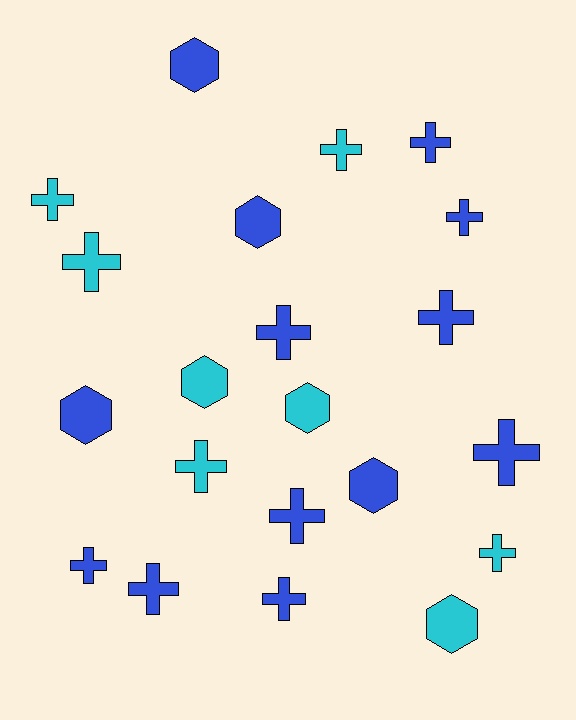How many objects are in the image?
There are 21 objects.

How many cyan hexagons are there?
There are 3 cyan hexagons.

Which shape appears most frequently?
Cross, with 14 objects.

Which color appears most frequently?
Blue, with 13 objects.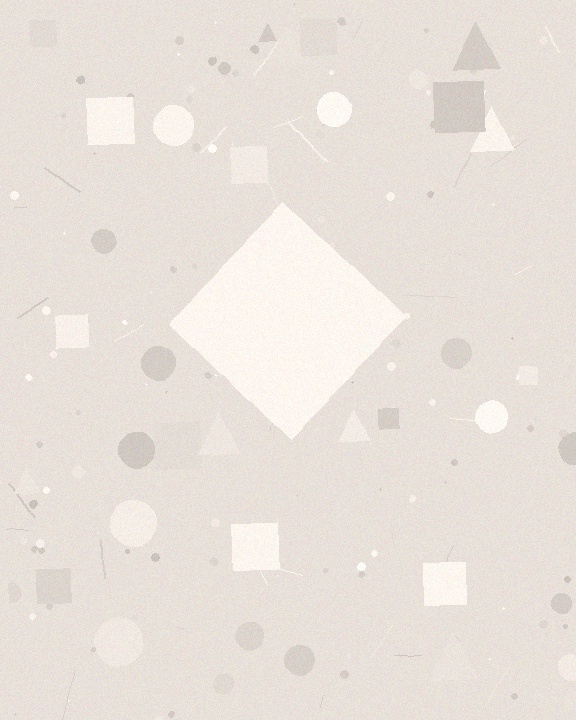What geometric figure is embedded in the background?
A diamond is embedded in the background.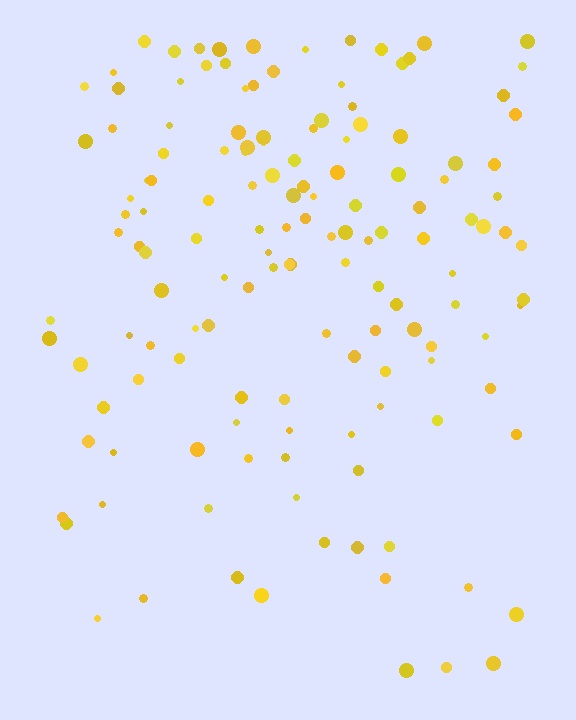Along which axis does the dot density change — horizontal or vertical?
Vertical.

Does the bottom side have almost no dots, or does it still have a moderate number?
Still a moderate number, just noticeably fewer than the top.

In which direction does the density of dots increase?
From bottom to top, with the top side densest.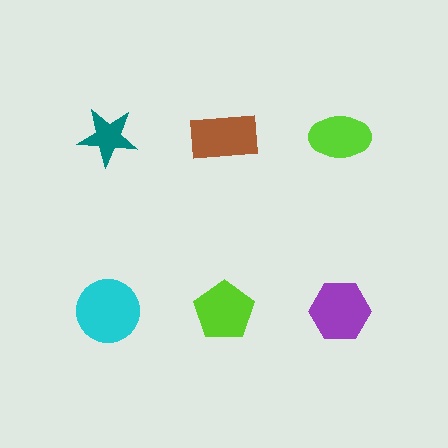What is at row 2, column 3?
A purple hexagon.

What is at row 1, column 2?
A brown rectangle.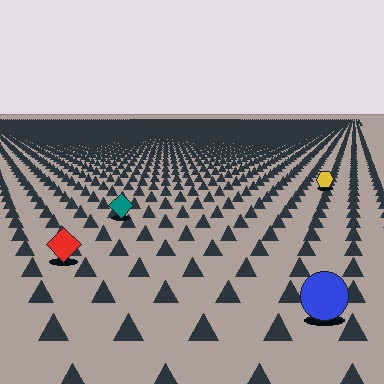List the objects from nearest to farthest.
From nearest to farthest: the blue circle, the red diamond, the teal diamond, the yellow hexagon.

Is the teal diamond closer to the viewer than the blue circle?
No. The blue circle is closer — you can tell from the texture gradient: the ground texture is coarser near it.